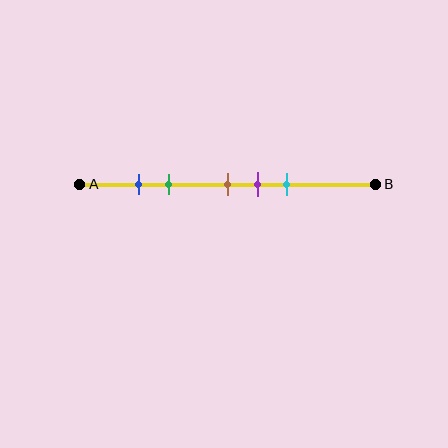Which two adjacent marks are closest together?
The blue and green marks are the closest adjacent pair.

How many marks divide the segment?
There are 5 marks dividing the segment.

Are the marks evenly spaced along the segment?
No, the marks are not evenly spaced.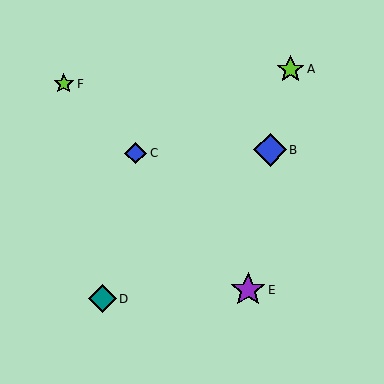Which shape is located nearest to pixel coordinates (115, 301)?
The teal diamond (labeled D) at (102, 299) is nearest to that location.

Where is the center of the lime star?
The center of the lime star is at (64, 84).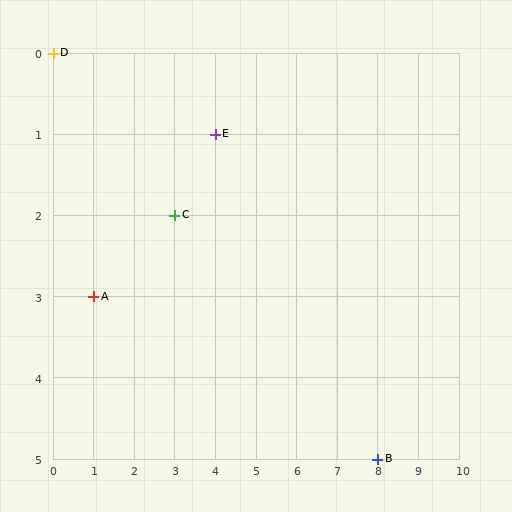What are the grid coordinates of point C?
Point C is at grid coordinates (3, 2).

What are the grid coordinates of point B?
Point B is at grid coordinates (8, 5).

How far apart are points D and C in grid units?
Points D and C are 3 columns and 2 rows apart (about 3.6 grid units diagonally).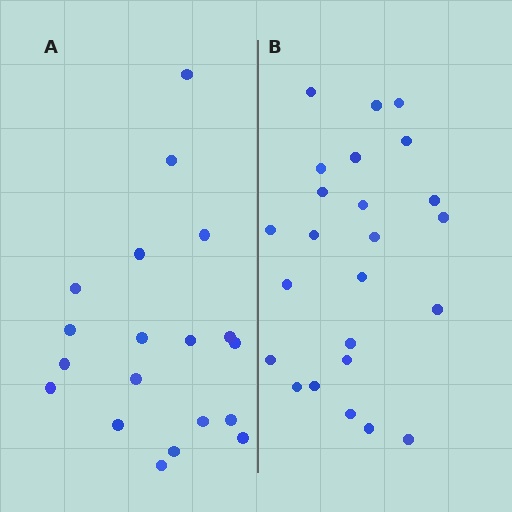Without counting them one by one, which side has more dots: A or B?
Region B (the right region) has more dots.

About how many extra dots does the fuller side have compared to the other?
Region B has about 5 more dots than region A.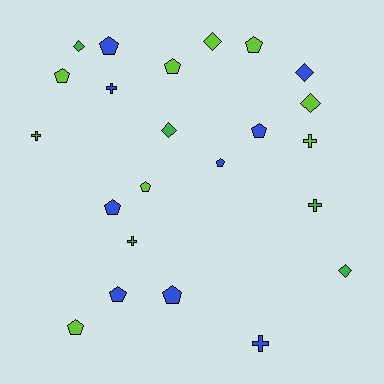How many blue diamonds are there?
There is 1 blue diamond.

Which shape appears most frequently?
Pentagon, with 11 objects.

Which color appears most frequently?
Blue, with 9 objects.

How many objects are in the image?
There are 23 objects.